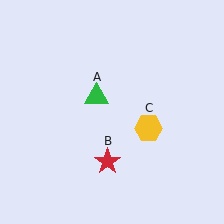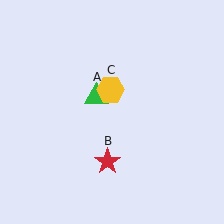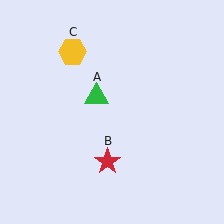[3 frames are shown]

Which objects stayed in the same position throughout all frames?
Green triangle (object A) and red star (object B) remained stationary.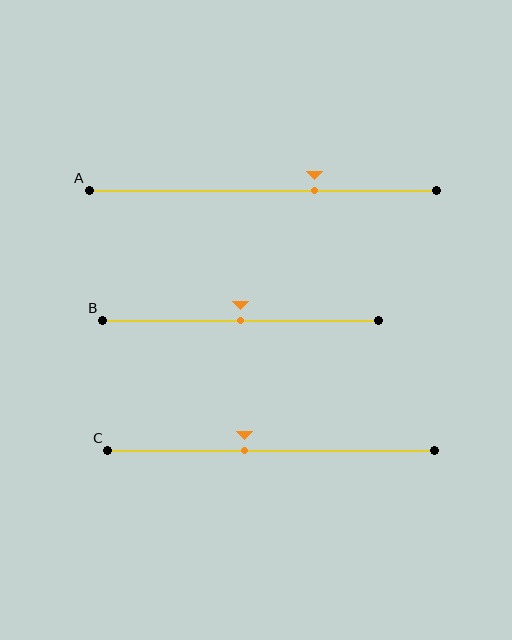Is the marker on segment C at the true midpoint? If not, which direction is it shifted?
No, the marker on segment C is shifted to the left by about 8% of the segment length.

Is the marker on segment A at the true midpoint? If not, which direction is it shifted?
No, the marker on segment A is shifted to the right by about 15% of the segment length.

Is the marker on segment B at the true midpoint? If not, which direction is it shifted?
Yes, the marker on segment B is at the true midpoint.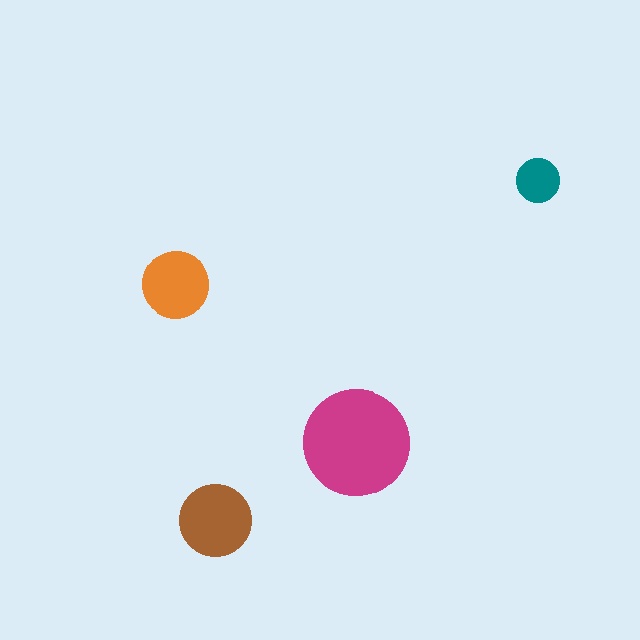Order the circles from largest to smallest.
the magenta one, the brown one, the orange one, the teal one.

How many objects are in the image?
There are 4 objects in the image.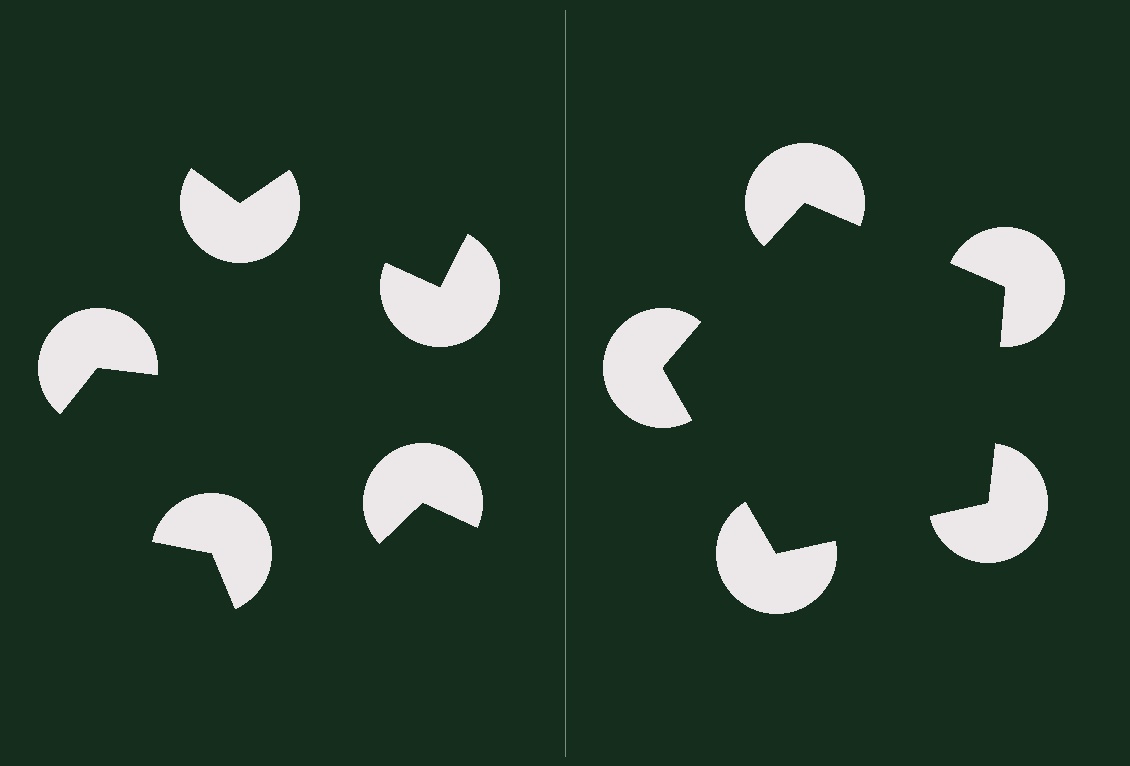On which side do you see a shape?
An illusory pentagon appears on the right side. On the left side the wedge cuts are rotated, so no coherent shape forms.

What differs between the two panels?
The pac-man discs are positioned identically on both sides; only the wedge orientations differ. On the right they align to a pentagon; on the left they are misaligned.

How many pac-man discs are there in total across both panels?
10 — 5 on each side.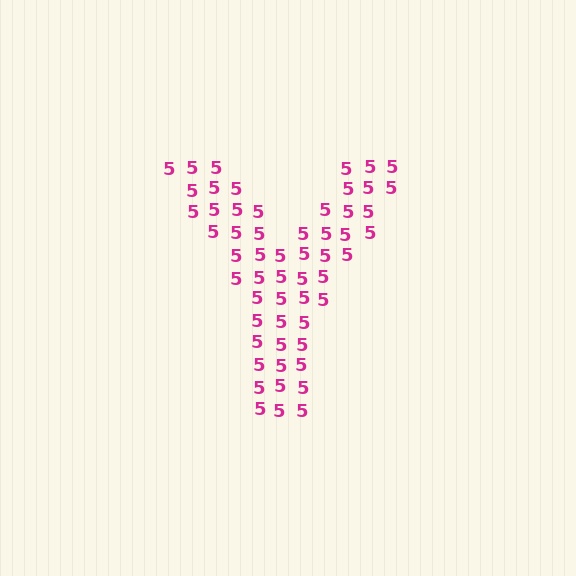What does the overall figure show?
The overall figure shows the letter Y.